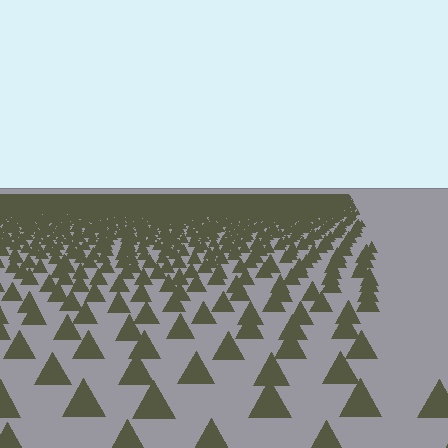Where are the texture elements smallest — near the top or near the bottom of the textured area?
Near the top.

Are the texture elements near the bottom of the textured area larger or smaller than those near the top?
Larger. Near the bottom, elements are closer to the viewer and appear at a bigger on-screen size.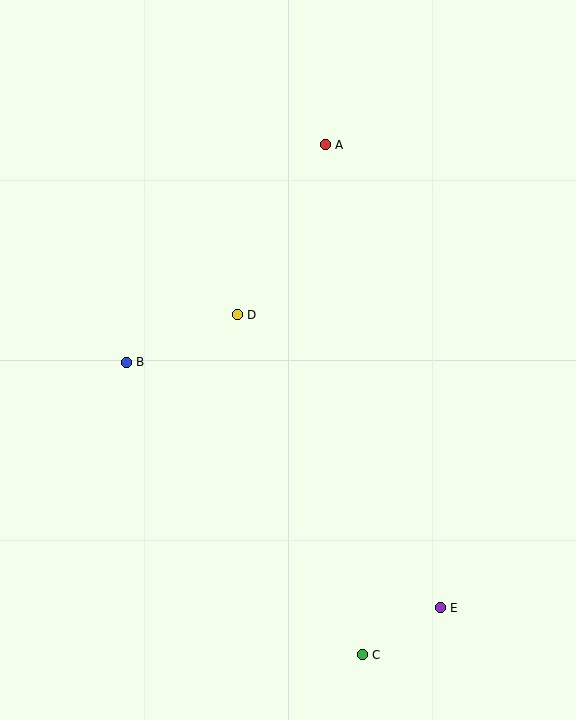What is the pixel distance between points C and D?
The distance between C and D is 362 pixels.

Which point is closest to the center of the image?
Point D at (237, 315) is closest to the center.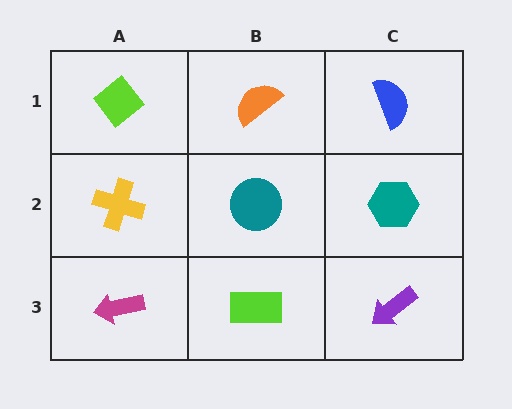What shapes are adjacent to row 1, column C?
A teal hexagon (row 2, column C), an orange semicircle (row 1, column B).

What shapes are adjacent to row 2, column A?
A lime diamond (row 1, column A), a magenta arrow (row 3, column A), a teal circle (row 2, column B).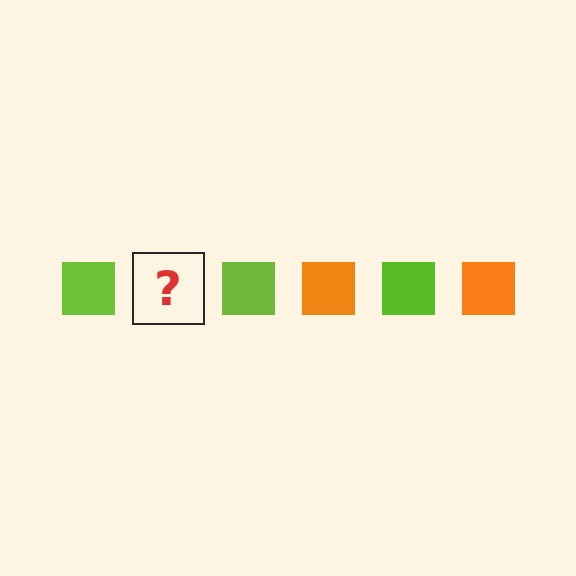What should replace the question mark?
The question mark should be replaced with an orange square.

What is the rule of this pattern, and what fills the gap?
The rule is that the pattern cycles through lime, orange squares. The gap should be filled with an orange square.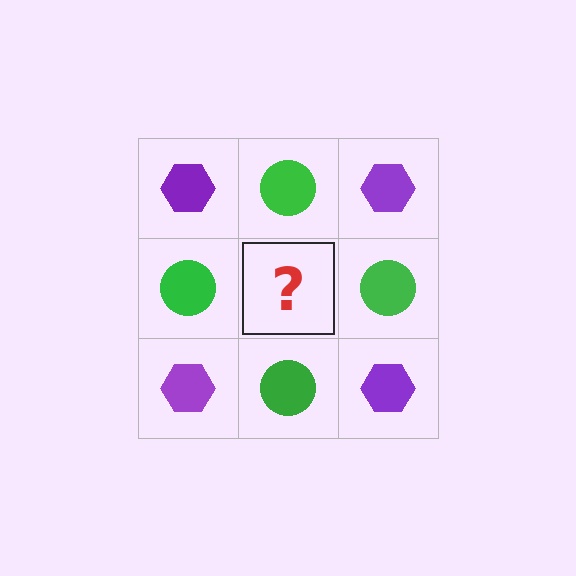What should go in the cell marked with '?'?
The missing cell should contain a purple hexagon.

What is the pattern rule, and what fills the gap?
The rule is that it alternates purple hexagon and green circle in a checkerboard pattern. The gap should be filled with a purple hexagon.